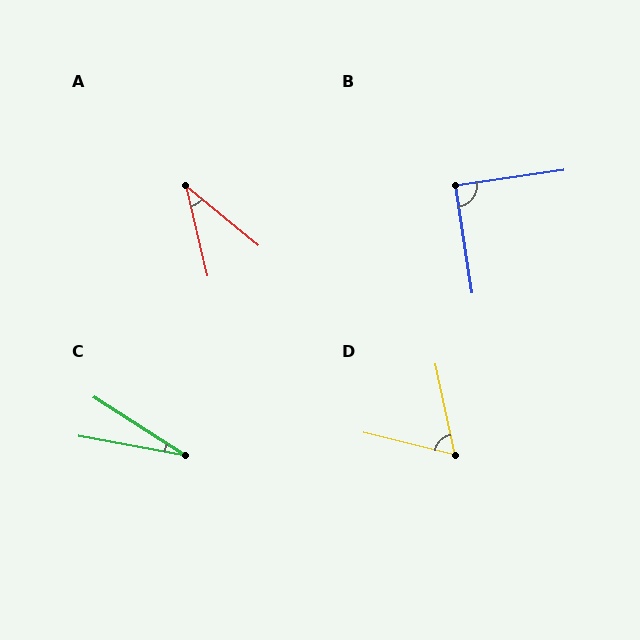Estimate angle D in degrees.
Approximately 64 degrees.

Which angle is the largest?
B, at approximately 89 degrees.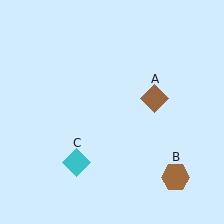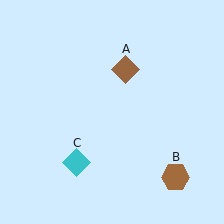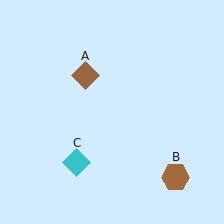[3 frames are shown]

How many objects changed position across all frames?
1 object changed position: brown diamond (object A).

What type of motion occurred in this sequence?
The brown diamond (object A) rotated counterclockwise around the center of the scene.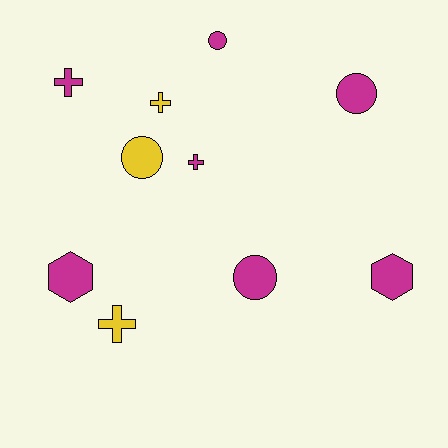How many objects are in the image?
There are 10 objects.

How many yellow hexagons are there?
There are no yellow hexagons.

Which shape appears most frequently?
Cross, with 4 objects.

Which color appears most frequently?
Magenta, with 7 objects.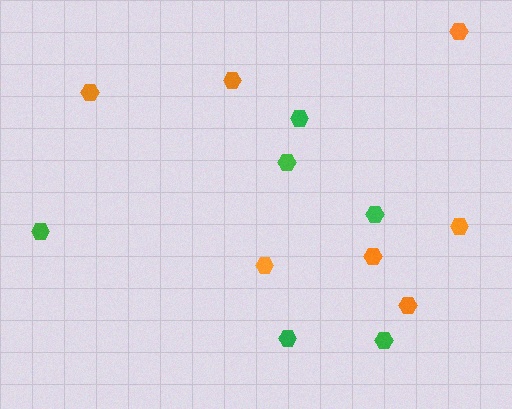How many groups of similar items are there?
There are 2 groups: one group of green hexagons (6) and one group of orange hexagons (7).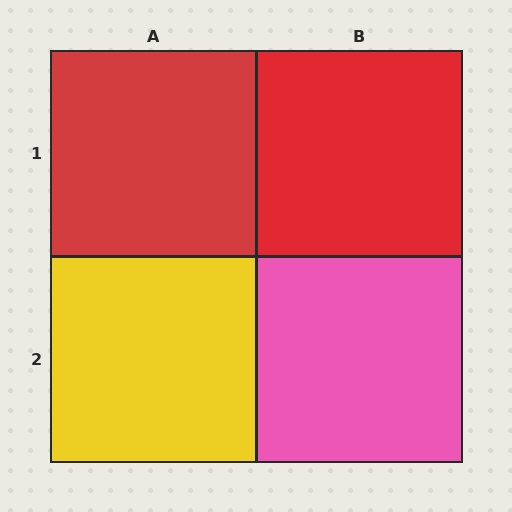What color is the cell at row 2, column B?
Pink.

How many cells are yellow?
1 cell is yellow.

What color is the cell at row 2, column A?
Yellow.